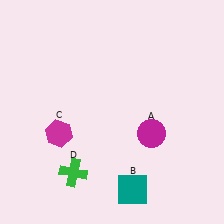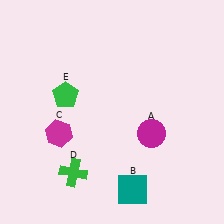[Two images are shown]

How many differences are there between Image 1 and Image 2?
There is 1 difference between the two images.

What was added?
A green pentagon (E) was added in Image 2.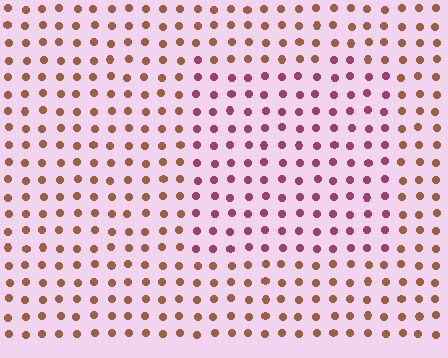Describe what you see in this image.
The image is filled with small brown elements in a uniform arrangement. A rectangle-shaped region is visible where the elements are tinted to a slightly different hue, forming a subtle color boundary.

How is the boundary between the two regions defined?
The boundary is defined purely by a slight shift in hue (about 53 degrees). Spacing, size, and orientation are identical on both sides.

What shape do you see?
I see a rectangle.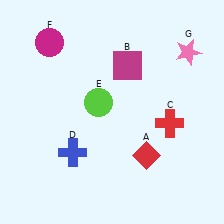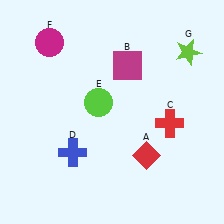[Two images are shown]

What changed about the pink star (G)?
In Image 1, G is pink. In Image 2, it changed to lime.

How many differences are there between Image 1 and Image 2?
There is 1 difference between the two images.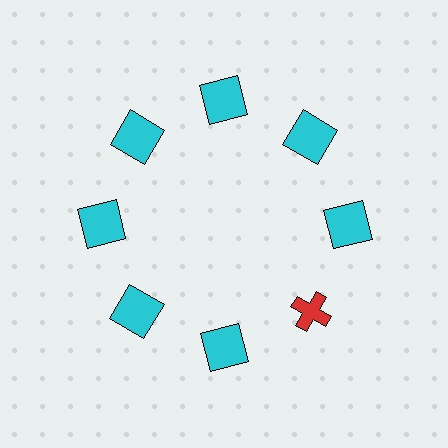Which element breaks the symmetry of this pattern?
The red cross at roughly the 4 o'clock position breaks the symmetry. All other shapes are cyan squares.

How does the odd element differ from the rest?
It differs in both color (red instead of cyan) and shape (cross instead of square).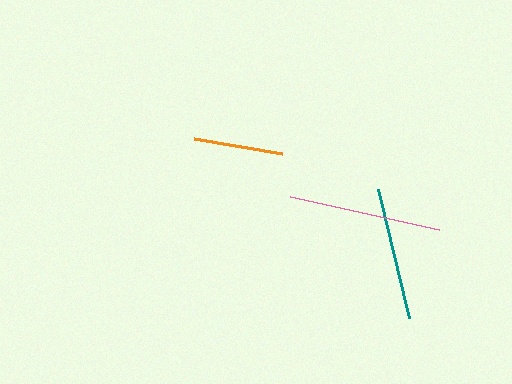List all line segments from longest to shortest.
From longest to shortest: pink, teal, orange.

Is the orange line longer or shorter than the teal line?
The teal line is longer than the orange line.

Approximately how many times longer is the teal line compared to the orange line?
The teal line is approximately 1.5 times the length of the orange line.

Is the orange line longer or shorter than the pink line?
The pink line is longer than the orange line.